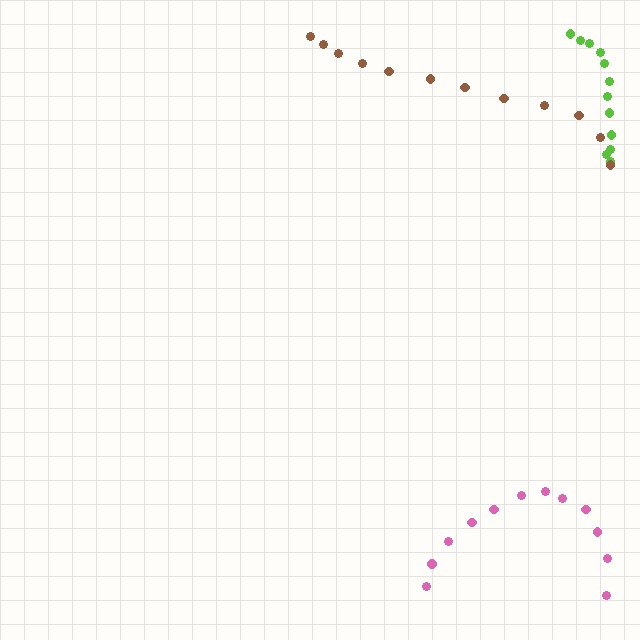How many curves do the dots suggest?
There are 3 distinct paths.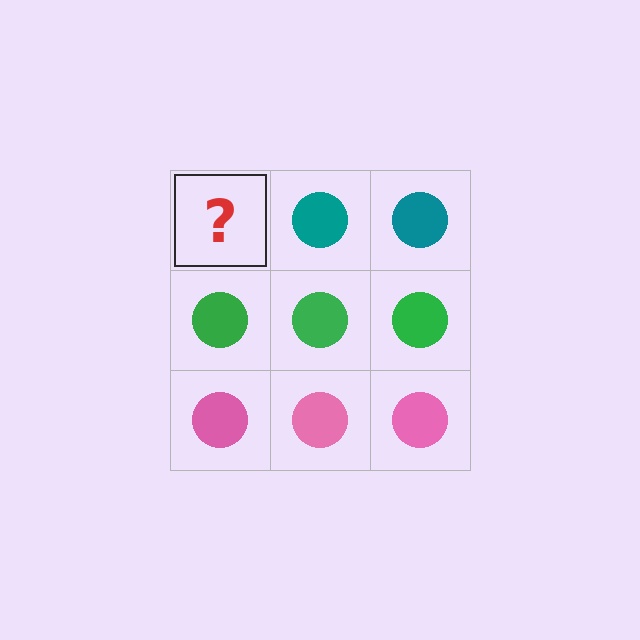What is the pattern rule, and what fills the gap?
The rule is that each row has a consistent color. The gap should be filled with a teal circle.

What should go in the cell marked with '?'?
The missing cell should contain a teal circle.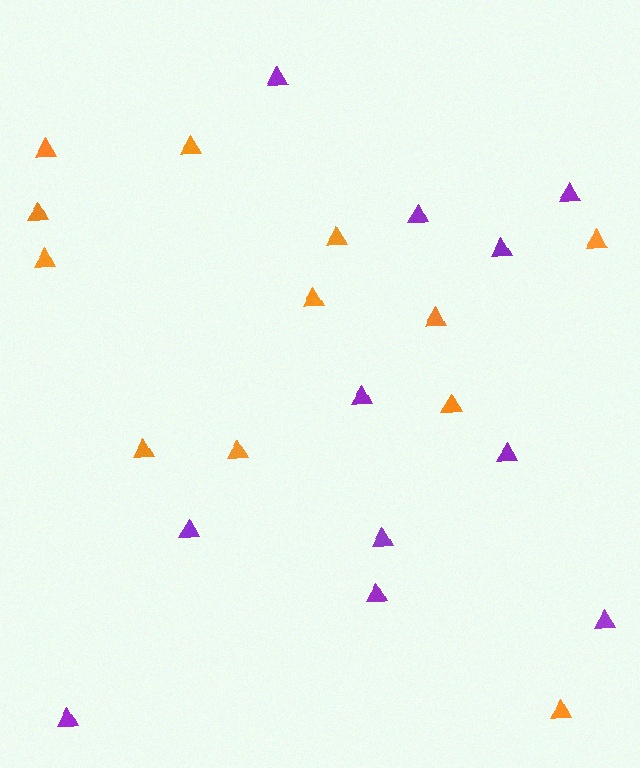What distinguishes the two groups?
There are 2 groups: one group of purple triangles (11) and one group of orange triangles (12).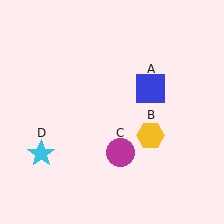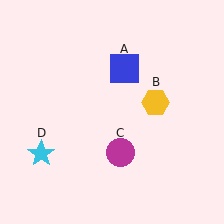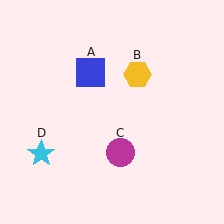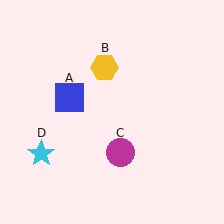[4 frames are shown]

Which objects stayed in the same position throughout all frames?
Magenta circle (object C) and cyan star (object D) remained stationary.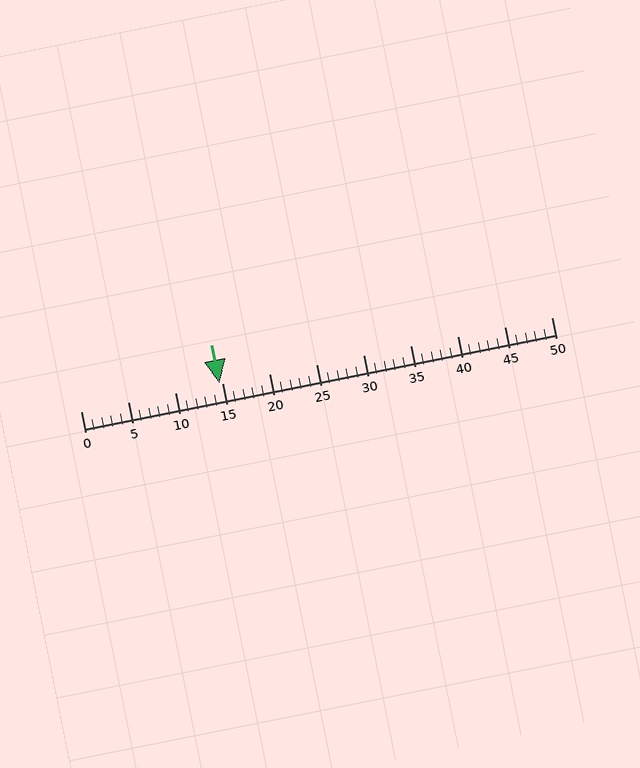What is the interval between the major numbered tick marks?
The major tick marks are spaced 5 units apart.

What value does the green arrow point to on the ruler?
The green arrow points to approximately 15.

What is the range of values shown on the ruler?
The ruler shows values from 0 to 50.